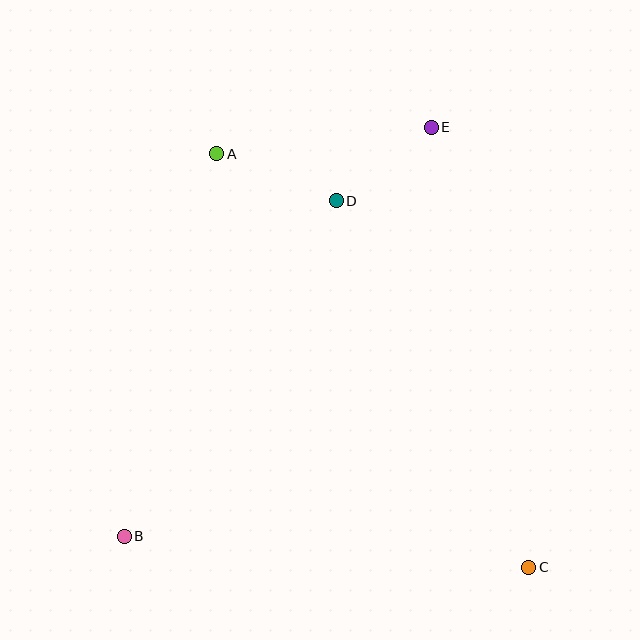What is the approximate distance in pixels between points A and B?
The distance between A and B is approximately 394 pixels.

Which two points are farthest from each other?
Points A and C are farthest from each other.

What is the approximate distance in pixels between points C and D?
The distance between C and D is approximately 414 pixels.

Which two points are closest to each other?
Points D and E are closest to each other.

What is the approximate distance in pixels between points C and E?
The distance between C and E is approximately 451 pixels.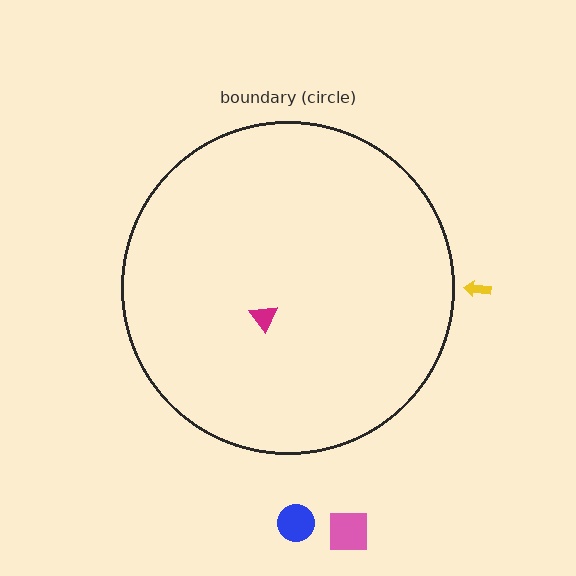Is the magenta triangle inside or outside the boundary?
Inside.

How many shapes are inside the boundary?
1 inside, 3 outside.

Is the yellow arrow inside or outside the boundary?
Outside.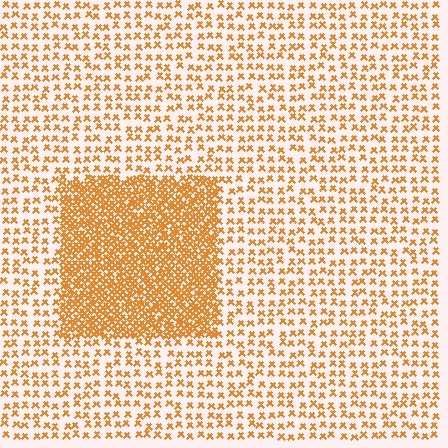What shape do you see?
I see a rectangle.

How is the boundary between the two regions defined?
The boundary is defined by a change in element density (approximately 2.9x ratio). All elements are the same color, size, and shape.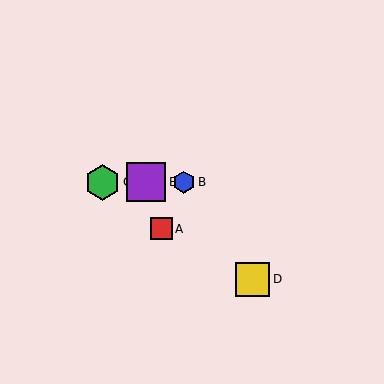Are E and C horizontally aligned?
Yes, both are at y≈182.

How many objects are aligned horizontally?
3 objects (B, C, E) are aligned horizontally.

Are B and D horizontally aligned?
No, B is at y≈182 and D is at y≈279.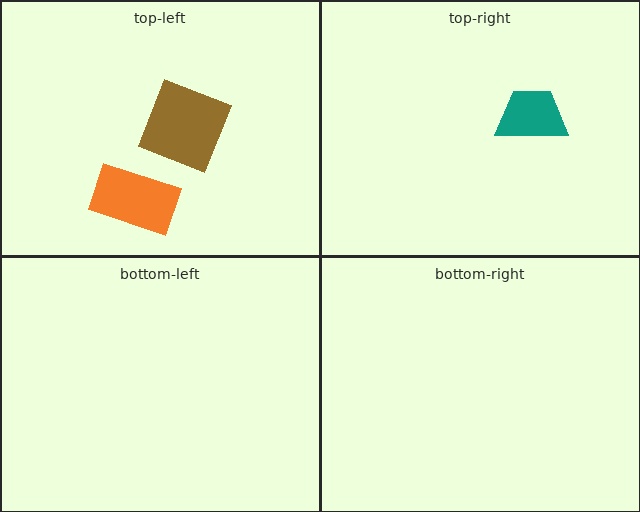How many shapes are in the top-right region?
1.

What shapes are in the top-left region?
The orange rectangle, the brown square.